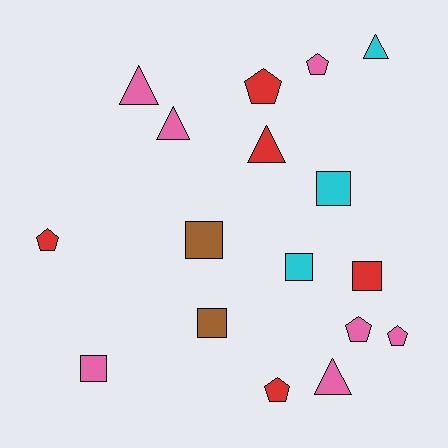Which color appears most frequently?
Pink, with 7 objects.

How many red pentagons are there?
There are 3 red pentagons.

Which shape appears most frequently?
Pentagon, with 6 objects.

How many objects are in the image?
There are 17 objects.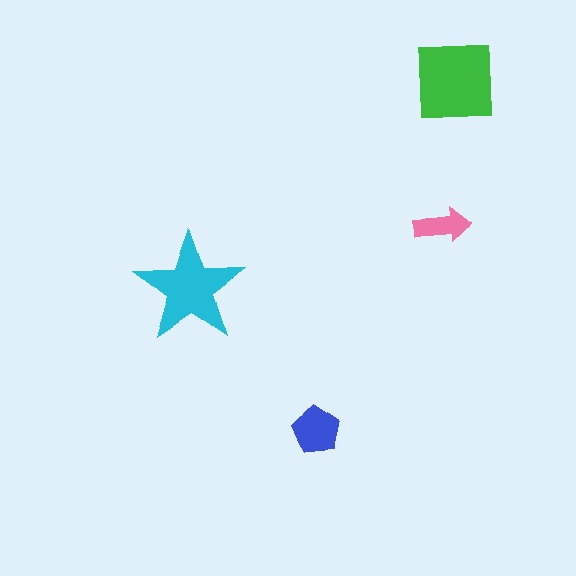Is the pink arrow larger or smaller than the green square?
Smaller.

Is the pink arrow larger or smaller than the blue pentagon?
Smaller.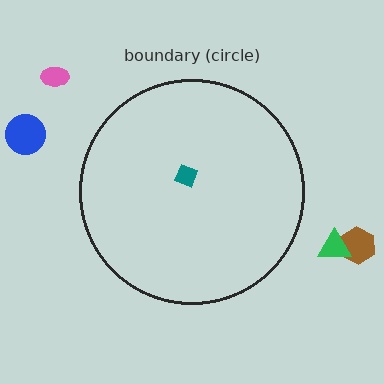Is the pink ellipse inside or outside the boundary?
Outside.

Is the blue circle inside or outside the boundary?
Outside.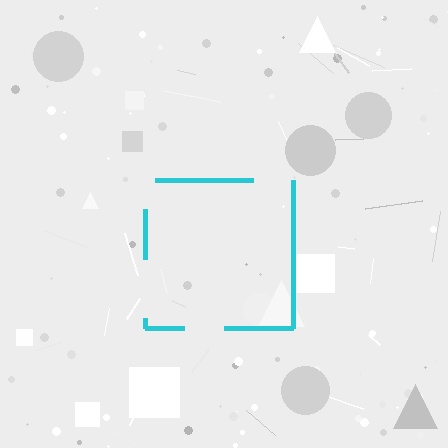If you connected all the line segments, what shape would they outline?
They would outline a square.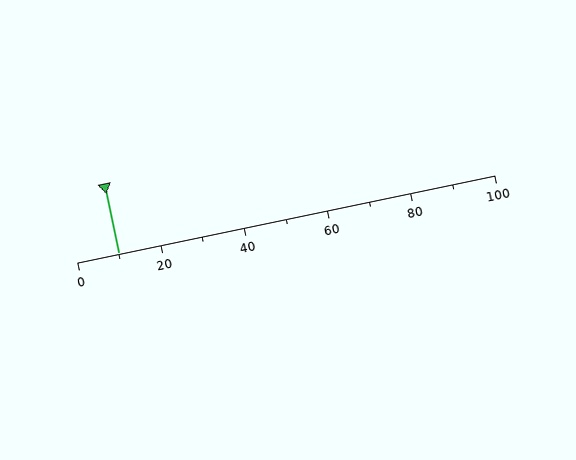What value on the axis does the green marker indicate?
The marker indicates approximately 10.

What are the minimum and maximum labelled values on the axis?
The axis runs from 0 to 100.